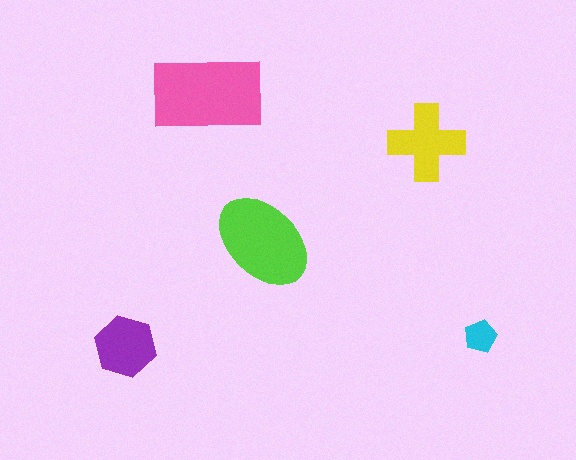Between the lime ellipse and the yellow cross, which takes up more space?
The lime ellipse.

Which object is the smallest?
The cyan pentagon.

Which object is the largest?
The pink rectangle.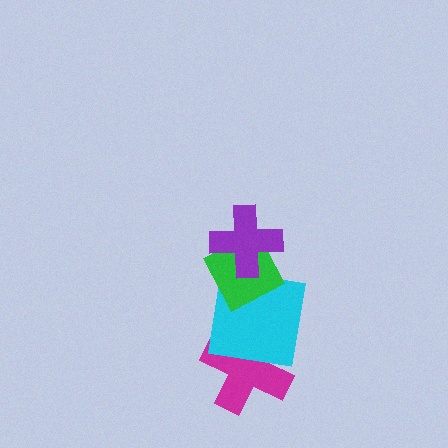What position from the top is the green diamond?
The green diamond is 2nd from the top.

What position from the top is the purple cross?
The purple cross is 1st from the top.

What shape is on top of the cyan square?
The green diamond is on top of the cyan square.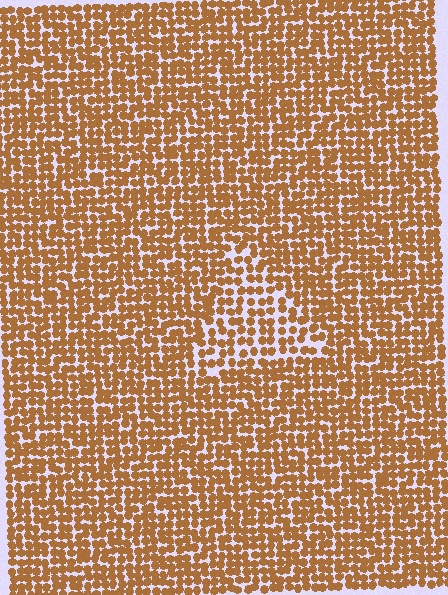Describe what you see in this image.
The image contains small brown elements arranged at two different densities. A triangle-shaped region is visible where the elements are less densely packed than the surrounding area.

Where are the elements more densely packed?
The elements are more densely packed outside the triangle boundary.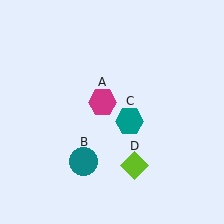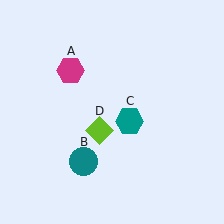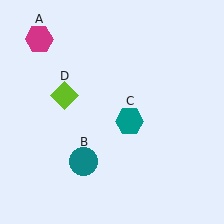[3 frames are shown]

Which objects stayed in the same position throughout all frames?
Teal circle (object B) and teal hexagon (object C) remained stationary.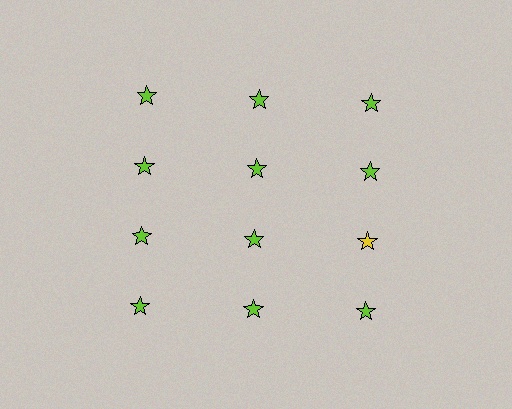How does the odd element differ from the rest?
It has a different color: yellow instead of lime.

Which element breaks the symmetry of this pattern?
The yellow star in the third row, center column breaks the symmetry. All other shapes are lime stars.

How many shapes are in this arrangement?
There are 12 shapes arranged in a grid pattern.